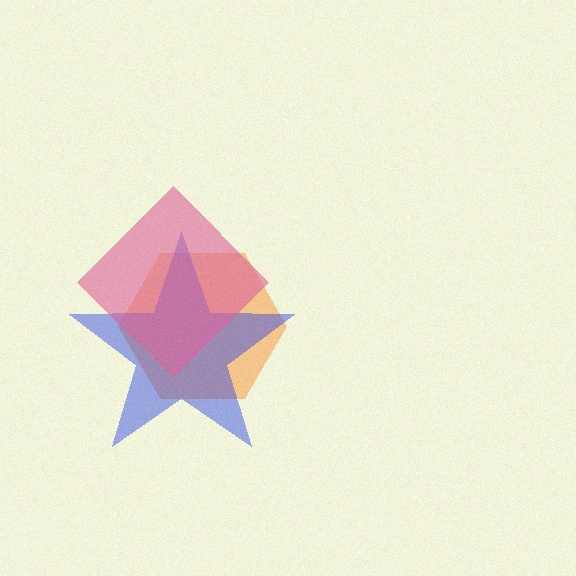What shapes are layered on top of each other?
The layered shapes are: an orange hexagon, a blue star, a pink diamond.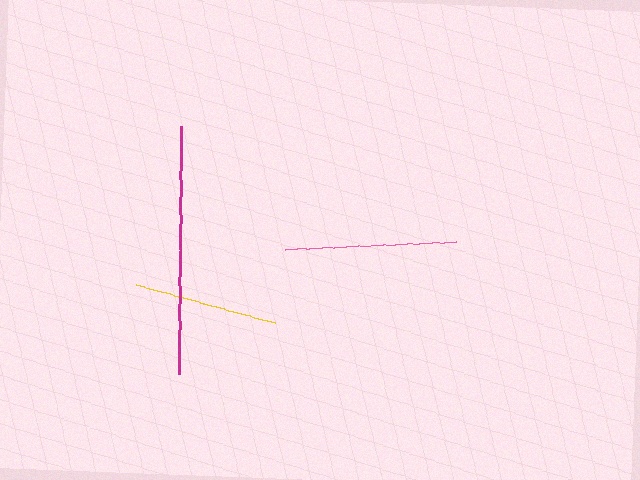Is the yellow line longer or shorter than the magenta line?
The magenta line is longer than the yellow line.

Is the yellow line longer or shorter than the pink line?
The pink line is longer than the yellow line.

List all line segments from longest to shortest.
From longest to shortest: magenta, pink, yellow.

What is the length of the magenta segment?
The magenta segment is approximately 247 pixels long.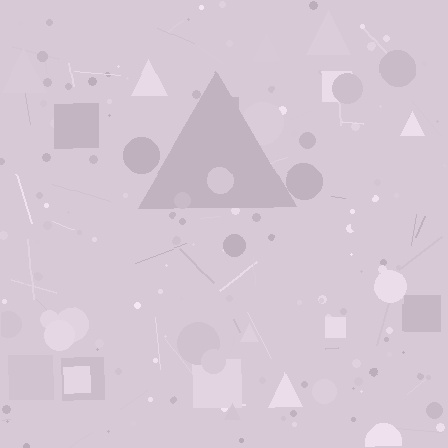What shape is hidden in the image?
A triangle is hidden in the image.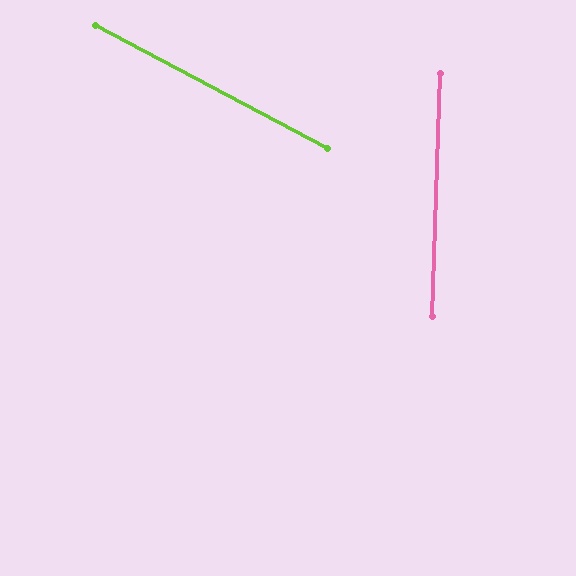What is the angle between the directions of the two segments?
Approximately 64 degrees.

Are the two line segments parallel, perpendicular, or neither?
Neither parallel nor perpendicular — they differ by about 64°.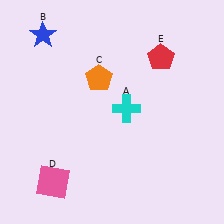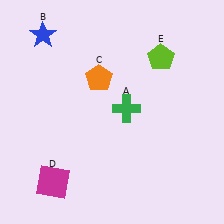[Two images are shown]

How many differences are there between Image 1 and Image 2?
There are 3 differences between the two images.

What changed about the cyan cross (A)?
In Image 1, A is cyan. In Image 2, it changed to green.